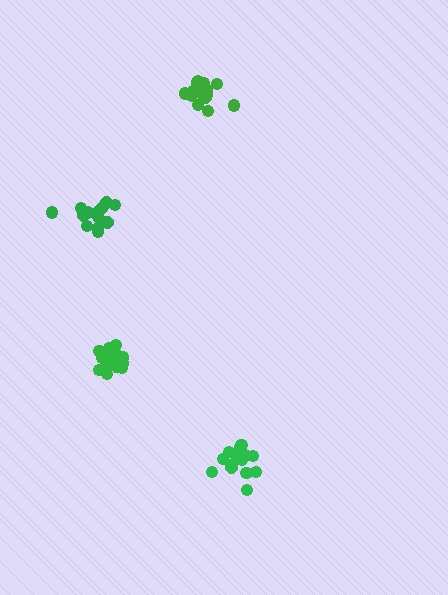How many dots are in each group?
Group 1: 19 dots, Group 2: 14 dots, Group 3: 15 dots, Group 4: 16 dots (64 total).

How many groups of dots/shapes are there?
There are 4 groups.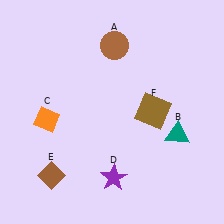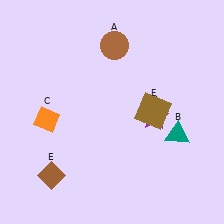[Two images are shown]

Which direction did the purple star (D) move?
The purple star (D) moved up.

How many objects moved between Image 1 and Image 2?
1 object moved between the two images.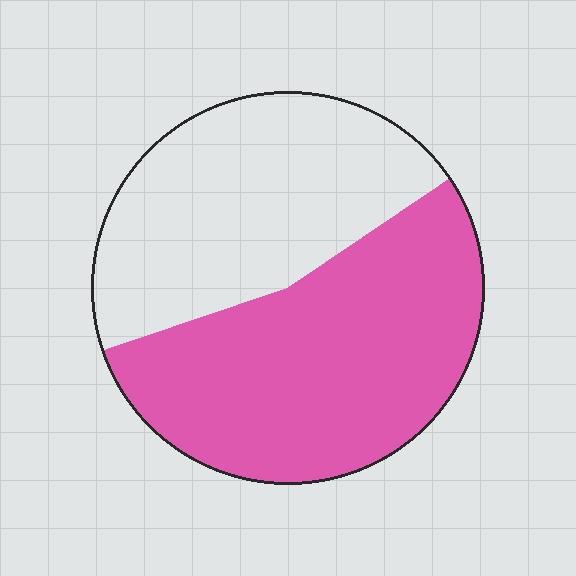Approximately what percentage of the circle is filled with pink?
Approximately 55%.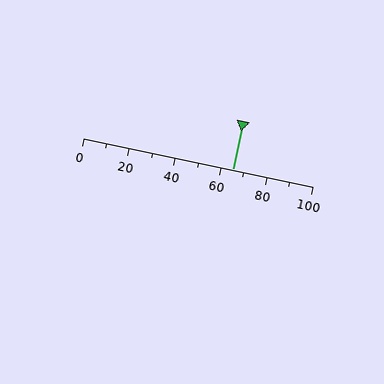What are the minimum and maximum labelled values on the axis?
The axis runs from 0 to 100.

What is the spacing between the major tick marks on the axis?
The major ticks are spaced 20 apart.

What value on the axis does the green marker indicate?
The marker indicates approximately 65.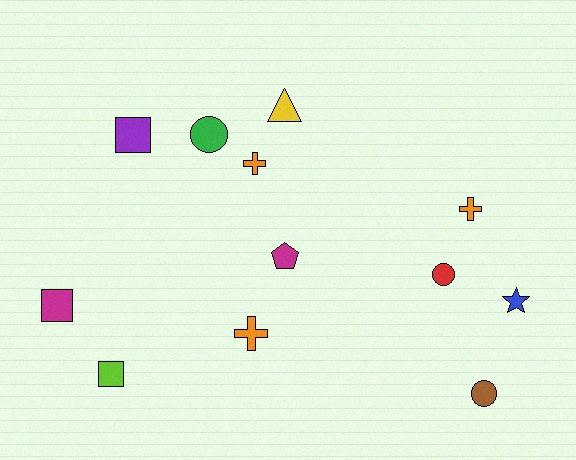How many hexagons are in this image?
There are no hexagons.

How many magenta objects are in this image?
There are 2 magenta objects.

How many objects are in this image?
There are 12 objects.